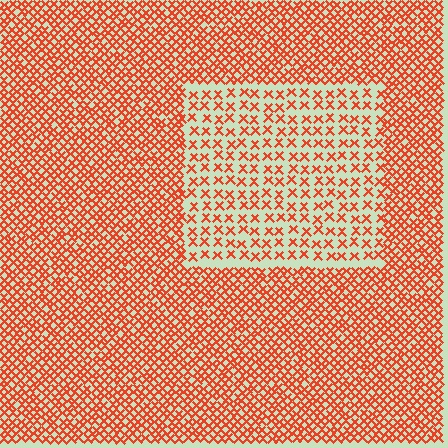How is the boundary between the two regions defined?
The boundary is defined by a change in element density (approximately 2.2x ratio). All elements are the same color, size, and shape.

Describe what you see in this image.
The image contains small red elements arranged at two different densities. A rectangle-shaped region is visible where the elements are less densely packed than the surrounding area.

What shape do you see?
I see a rectangle.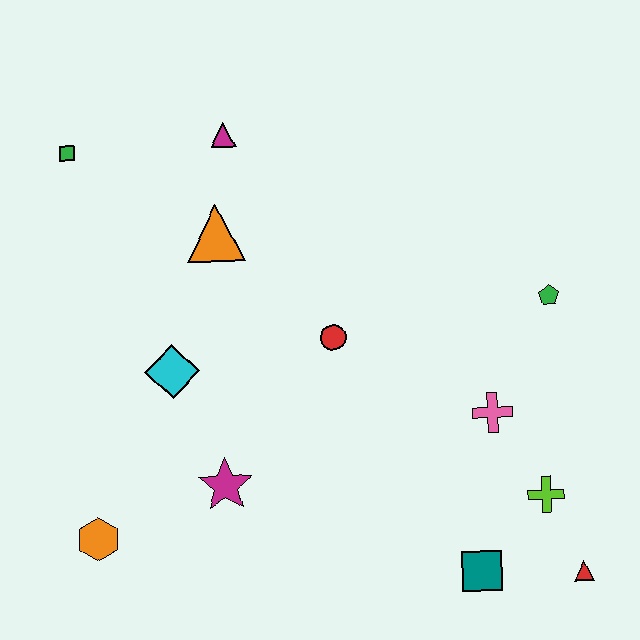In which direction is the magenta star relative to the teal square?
The magenta star is to the left of the teal square.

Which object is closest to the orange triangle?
The magenta triangle is closest to the orange triangle.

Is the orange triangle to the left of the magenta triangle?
Yes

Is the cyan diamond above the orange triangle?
No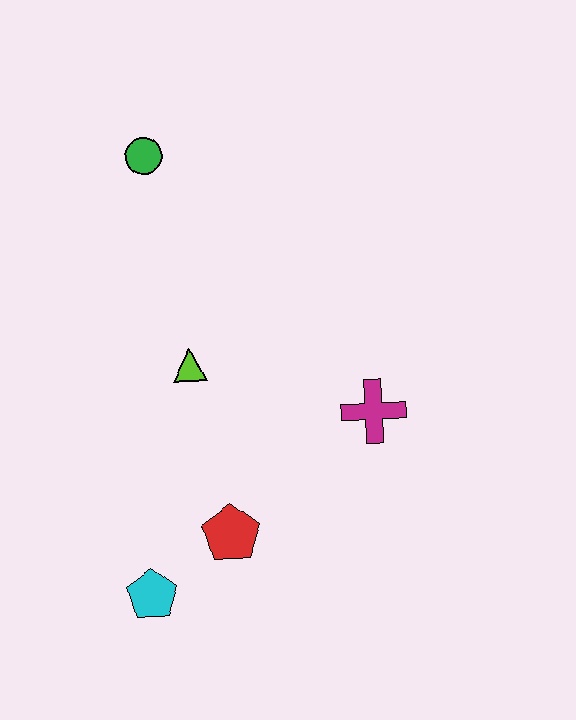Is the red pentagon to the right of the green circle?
Yes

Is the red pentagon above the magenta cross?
No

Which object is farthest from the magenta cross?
The green circle is farthest from the magenta cross.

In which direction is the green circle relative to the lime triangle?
The green circle is above the lime triangle.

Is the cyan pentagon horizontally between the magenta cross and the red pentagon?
No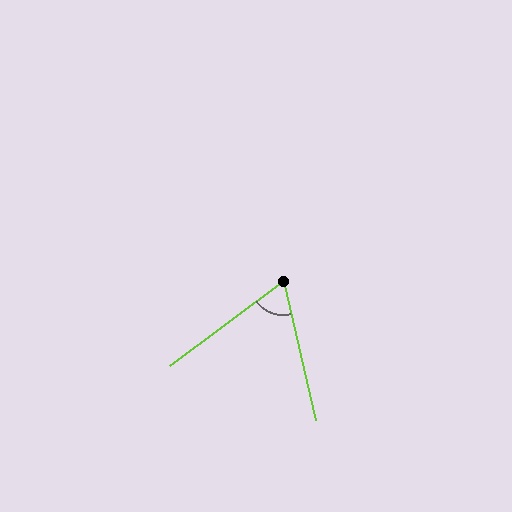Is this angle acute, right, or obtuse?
It is acute.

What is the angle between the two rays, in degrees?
Approximately 66 degrees.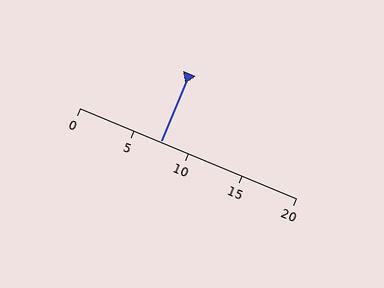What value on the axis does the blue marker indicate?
The marker indicates approximately 7.5.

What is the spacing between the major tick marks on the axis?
The major ticks are spaced 5 apart.